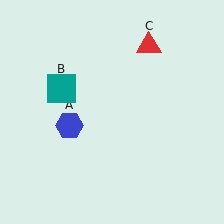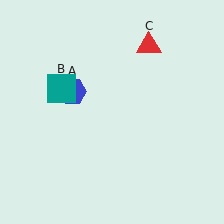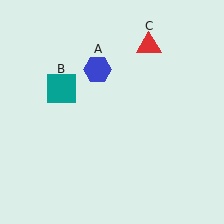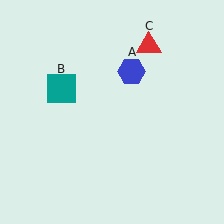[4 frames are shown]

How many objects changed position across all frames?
1 object changed position: blue hexagon (object A).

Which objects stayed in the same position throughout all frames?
Teal square (object B) and red triangle (object C) remained stationary.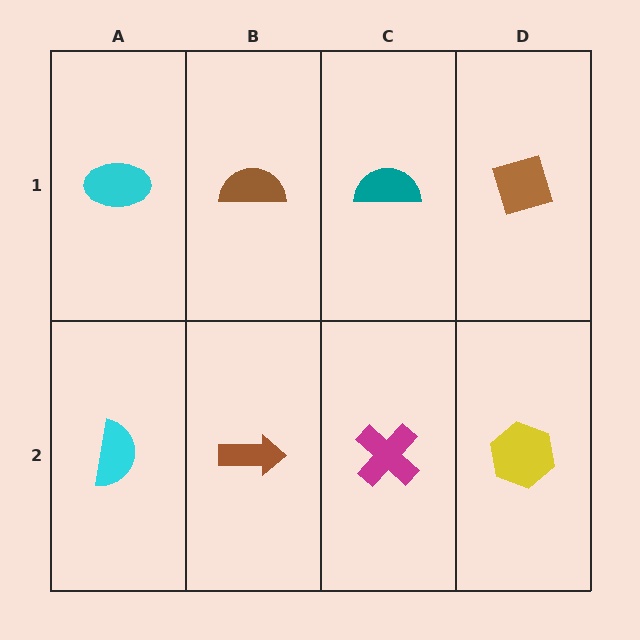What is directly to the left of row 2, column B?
A cyan semicircle.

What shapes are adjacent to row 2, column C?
A teal semicircle (row 1, column C), a brown arrow (row 2, column B), a yellow hexagon (row 2, column D).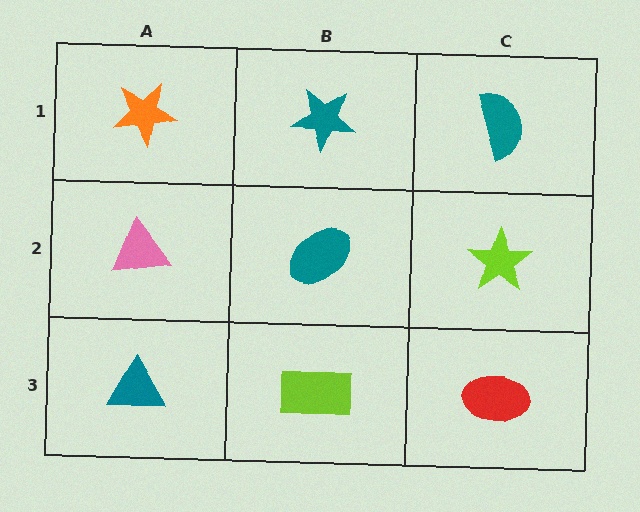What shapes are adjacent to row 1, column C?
A lime star (row 2, column C), a teal star (row 1, column B).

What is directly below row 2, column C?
A red ellipse.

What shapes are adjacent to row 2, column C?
A teal semicircle (row 1, column C), a red ellipse (row 3, column C), a teal ellipse (row 2, column B).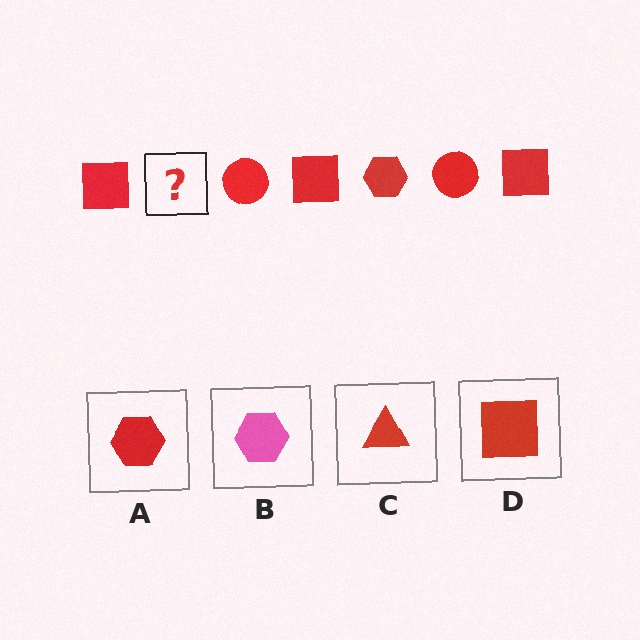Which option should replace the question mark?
Option A.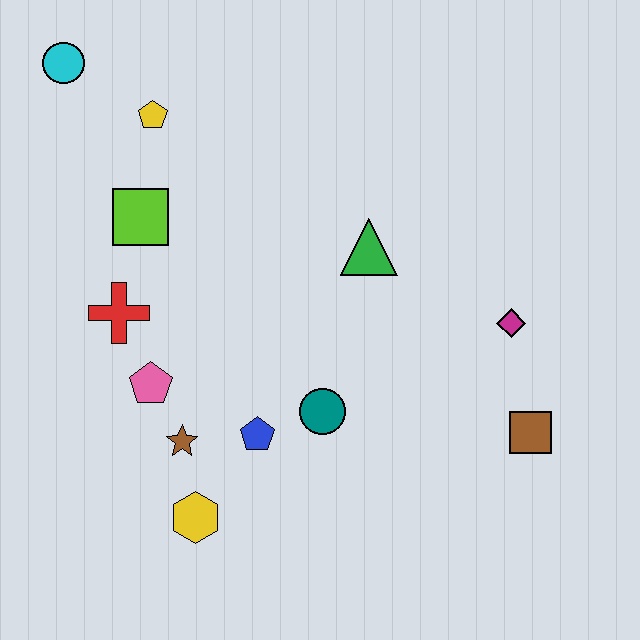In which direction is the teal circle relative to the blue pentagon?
The teal circle is to the right of the blue pentagon.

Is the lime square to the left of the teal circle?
Yes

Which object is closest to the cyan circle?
The yellow pentagon is closest to the cyan circle.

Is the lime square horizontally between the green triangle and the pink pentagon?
No